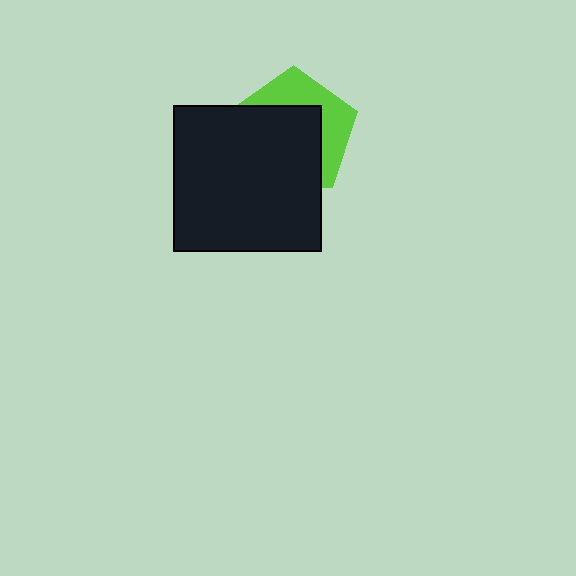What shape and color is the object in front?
The object in front is a black rectangle.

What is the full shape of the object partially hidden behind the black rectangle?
The partially hidden object is a lime pentagon.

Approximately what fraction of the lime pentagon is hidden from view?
Roughly 61% of the lime pentagon is hidden behind the black rectangle.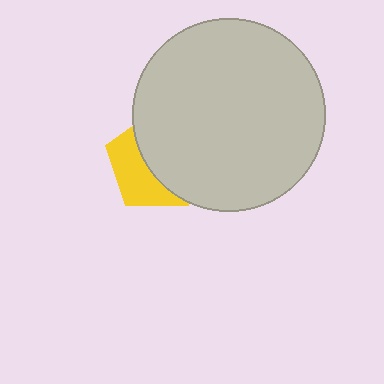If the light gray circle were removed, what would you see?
You would see the complete yellow pentagon.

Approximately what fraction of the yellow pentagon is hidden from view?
Roughly 60% of the yellow pentagon is hidden behind the light gray circle.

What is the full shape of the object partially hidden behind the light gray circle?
The partially hidden object is a yellow pentagon.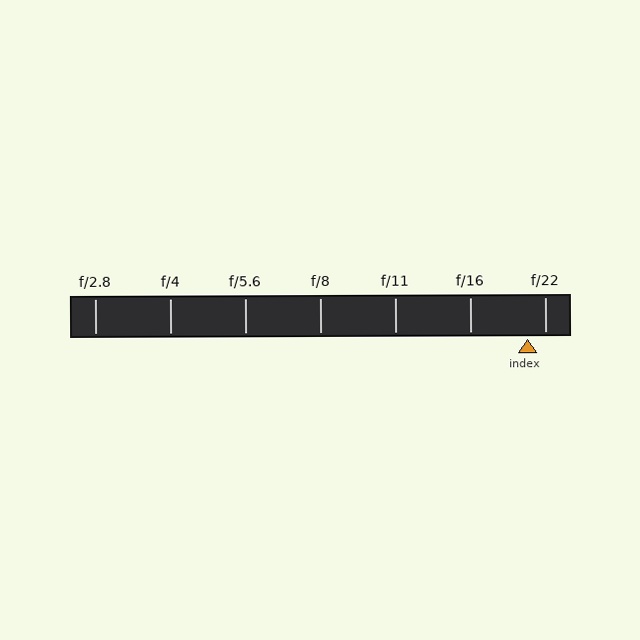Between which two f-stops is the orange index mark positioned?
The index mark is between f/16 and f/22.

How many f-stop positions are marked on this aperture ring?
There are 7 f-stop positions marked.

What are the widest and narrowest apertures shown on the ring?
The widest aperture shown is f/2.8 and the narrowest is f/22.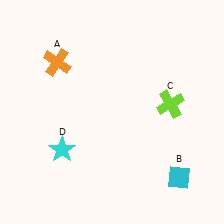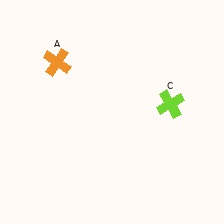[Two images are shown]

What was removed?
The cyan star (D), the cyan diamond (B) were removed in Image 2.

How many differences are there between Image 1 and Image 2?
There are 2 differences between the two images.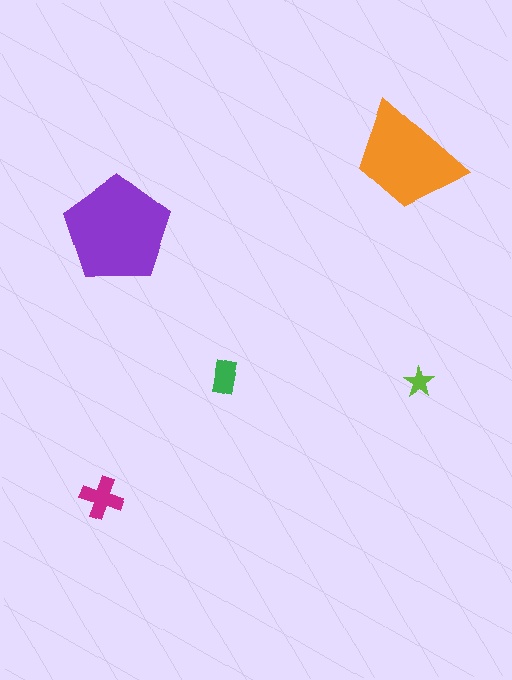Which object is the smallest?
The lime star.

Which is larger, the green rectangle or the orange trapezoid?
The orange trapezoid.